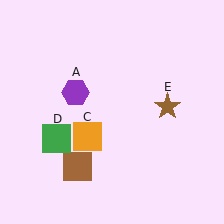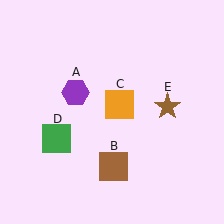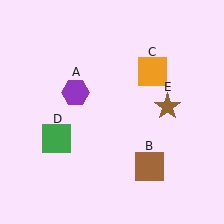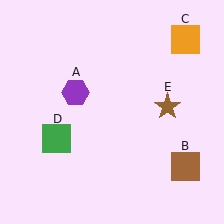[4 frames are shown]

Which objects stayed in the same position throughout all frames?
Purple hexagon (object A) and green square (object D) and brown star (object E) remained stationary.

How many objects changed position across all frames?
2 objects changed position: brown square (object B), orange square (object C).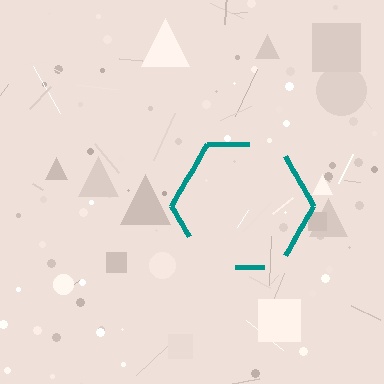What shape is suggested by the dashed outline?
The dashed outline suggests a hexagon.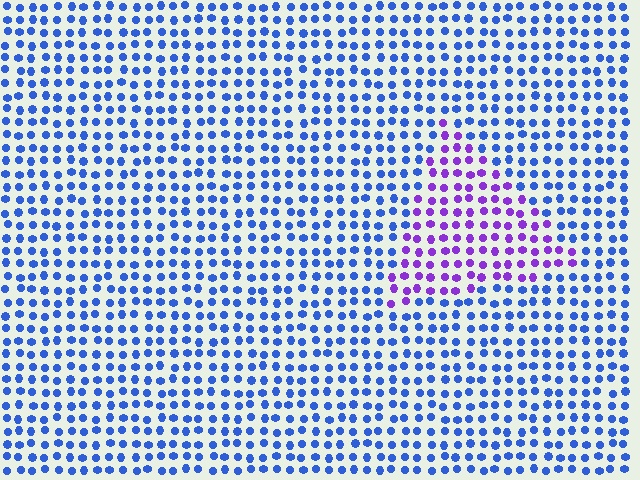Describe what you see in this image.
The image is filled with small blue elements in a uniform arrangement. A triangle-shaped region is visible where the elements are tinted to a slightly different hue, forming a subtle color boundary.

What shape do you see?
I see a triangle.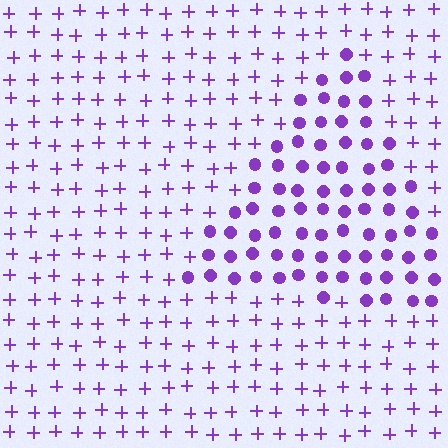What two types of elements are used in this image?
The image uses circles inside the triangle region and plus signs outside it.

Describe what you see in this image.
The image is filled with small purple elements arranged in a uniform grid. A triangle-shaped region contains circles, while the surrounding area contains plus signs. The boundary is defined purely by the change in element shape.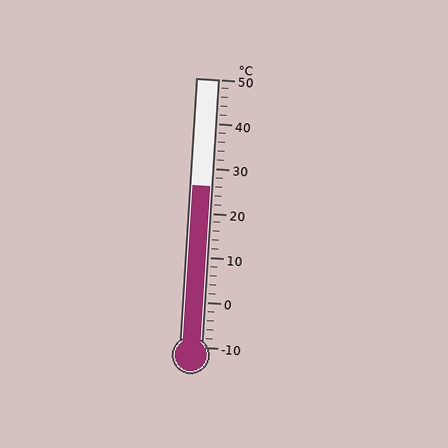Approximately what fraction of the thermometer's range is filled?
The thermometer is filled to approximately 60% of its range.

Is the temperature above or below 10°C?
The temperature is above 10°C.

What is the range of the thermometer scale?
The thermometer scale ranges from -10°C to 50°C.